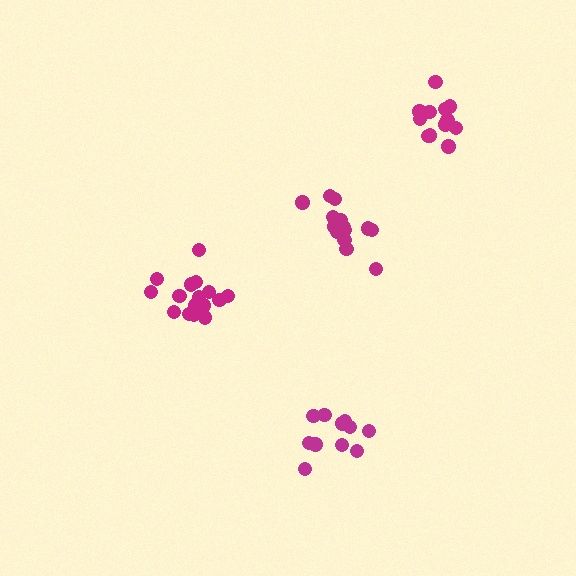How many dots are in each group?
Group 1: 14 dots, Group 2: 12 dots, Group 3: 16 dots, Group 4: 11 dots (53 total).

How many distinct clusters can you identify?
There are 4 distinct clusters.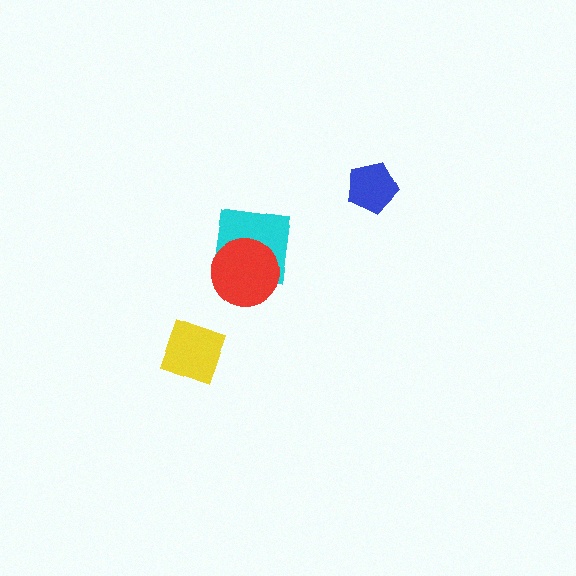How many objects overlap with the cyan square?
1 object overlaps with the cyan square.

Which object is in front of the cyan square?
The red circle is in front of the cyan square.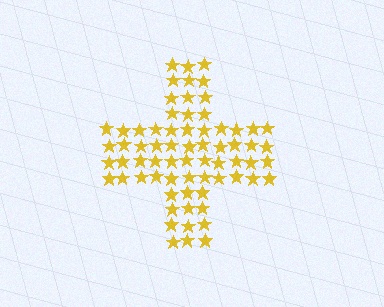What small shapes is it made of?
It is made of small stars.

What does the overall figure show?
The overall figure shows a cross.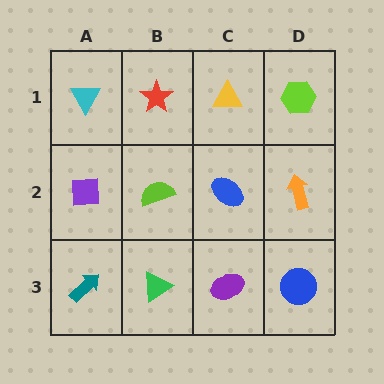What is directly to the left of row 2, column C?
A lime semicircle.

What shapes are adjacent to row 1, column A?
A purple square (row 2, column A), a red star (row 1, column B).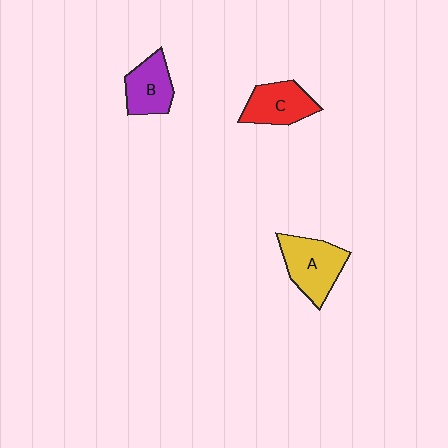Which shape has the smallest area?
Shape B (purple).